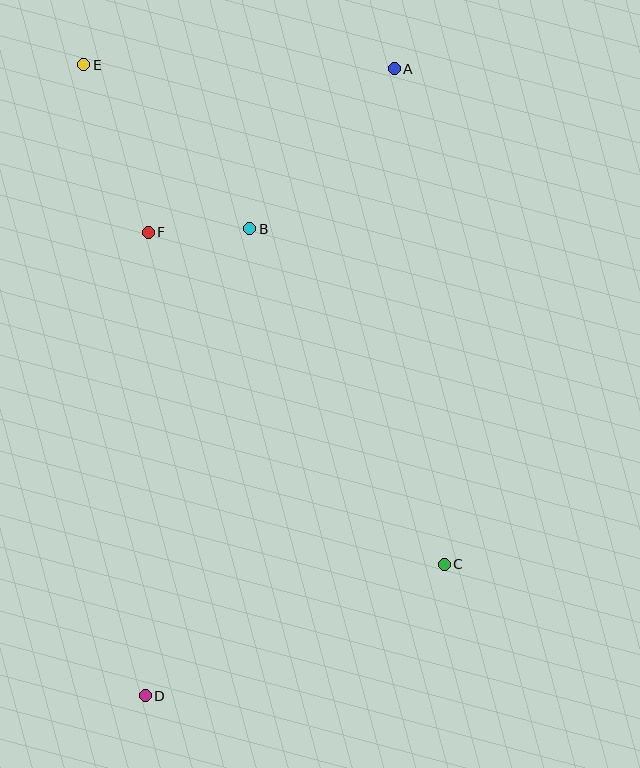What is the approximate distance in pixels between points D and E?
The distance between D and E is approximately 634 pixels.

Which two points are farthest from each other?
Points A and D are farthest from each other.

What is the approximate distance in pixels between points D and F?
The distance between D and F is approximately 463 pixels.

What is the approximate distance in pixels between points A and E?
The distance between A and E is approximately 311 pixels.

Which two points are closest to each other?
Points B and F are closest to each other.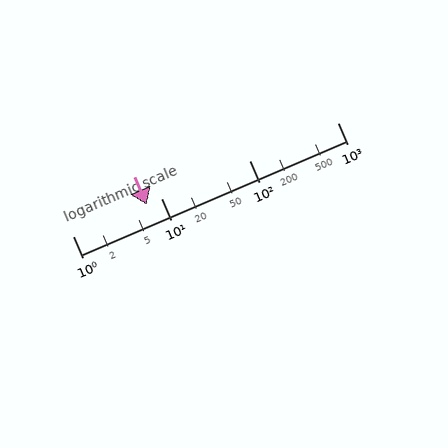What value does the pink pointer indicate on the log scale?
The pointer indicates approximately 6.9.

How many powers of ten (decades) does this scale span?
The scale spans 3 decades, from 1 to 1000.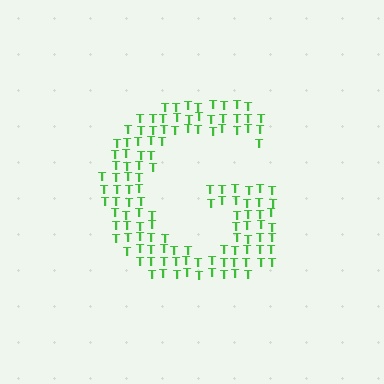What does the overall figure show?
The overall figure shows the letter G.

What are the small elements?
The small elements are letter T's.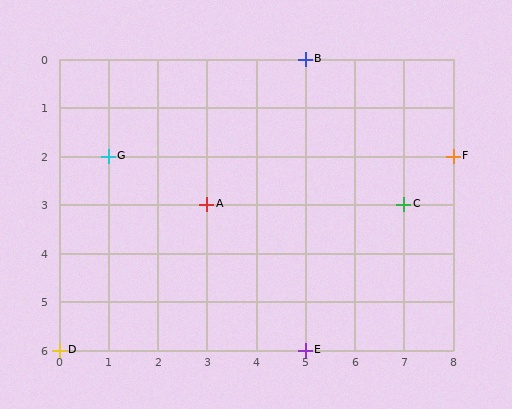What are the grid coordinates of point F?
Point F is at grid coordinates (8, 2).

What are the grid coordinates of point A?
Point A is at grid coordinates (3, 3).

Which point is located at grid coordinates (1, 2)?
Point G is at (1, 2).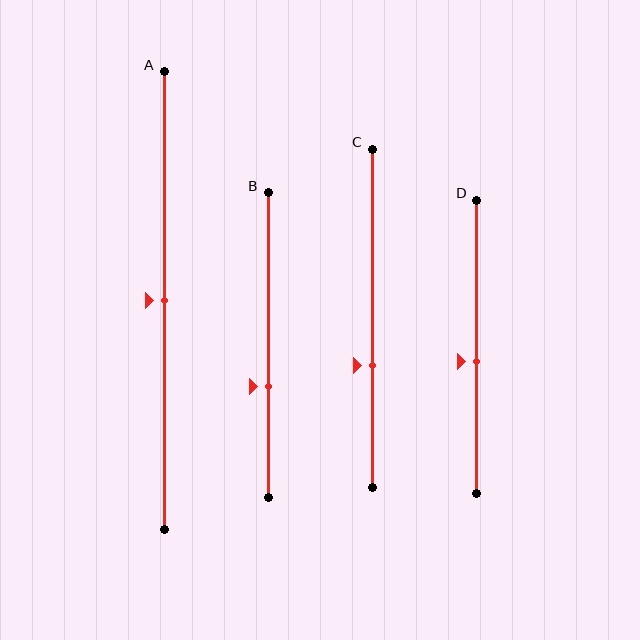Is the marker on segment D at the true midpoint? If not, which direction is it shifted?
No, the marker on segment D is shifted downward by about 5% of the segment length.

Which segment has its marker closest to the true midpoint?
Segment A has its marker closest to the true midpoint.